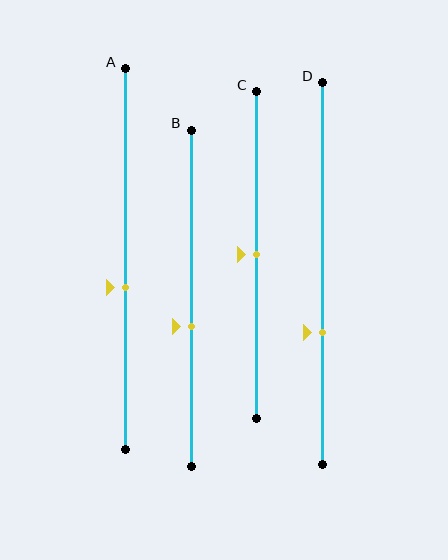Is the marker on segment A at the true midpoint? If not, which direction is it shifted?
No, the marker on segment A is shifted downward by about 7% of the segment length.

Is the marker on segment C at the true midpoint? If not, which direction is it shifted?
Yes, the marker on segment C is at the true midpoint.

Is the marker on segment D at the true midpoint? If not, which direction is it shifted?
No, the marker on segment D is shifted downward by about 15% of the segment length.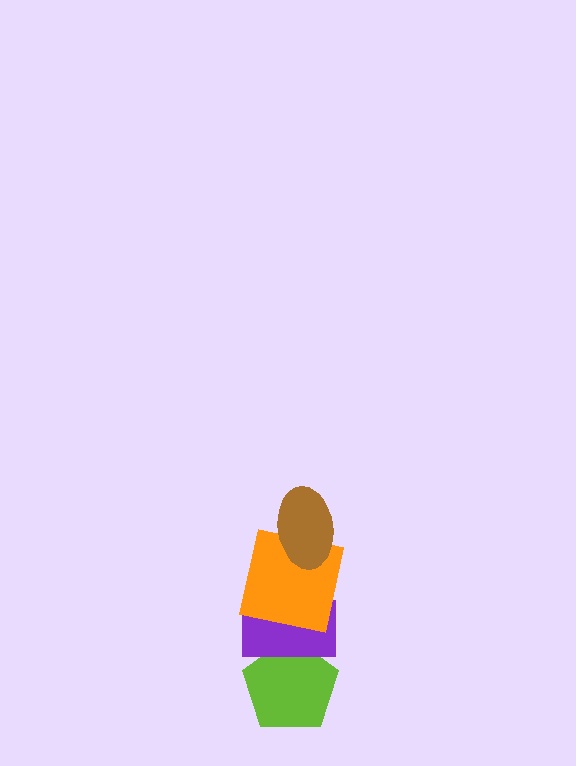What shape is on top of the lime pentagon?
The purple rectangle is on top of the lime pentagon.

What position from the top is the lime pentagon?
The lime pentagon is 4th from the top.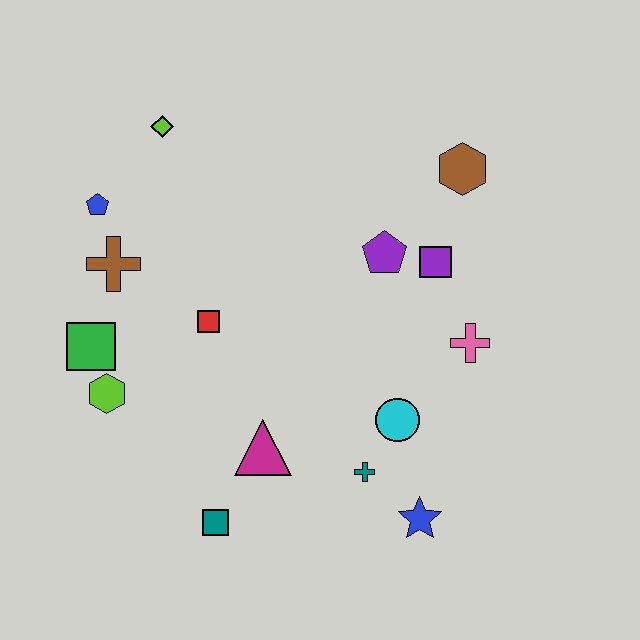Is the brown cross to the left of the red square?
Yes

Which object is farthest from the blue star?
The lime diamond is farthest from the blue star.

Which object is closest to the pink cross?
The purple square is closest to the pink cross.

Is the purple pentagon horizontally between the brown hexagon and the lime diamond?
Yes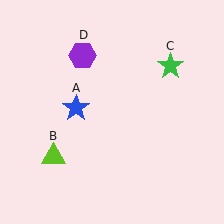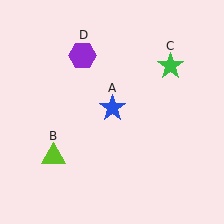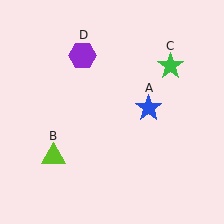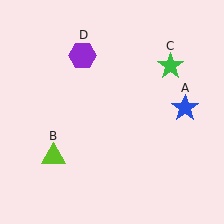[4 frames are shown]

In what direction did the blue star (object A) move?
The blue star (object A) moved right.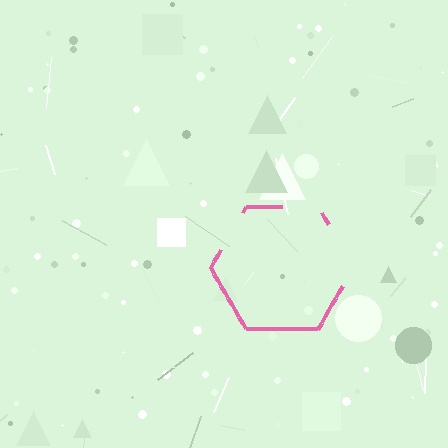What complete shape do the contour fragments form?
The contour fragments form a hexagon.